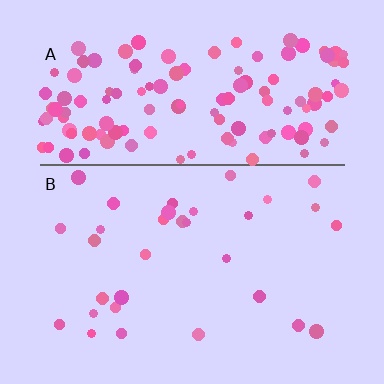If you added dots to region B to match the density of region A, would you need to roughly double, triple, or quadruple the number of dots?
Approximately quadruple.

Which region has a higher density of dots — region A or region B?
A (the top).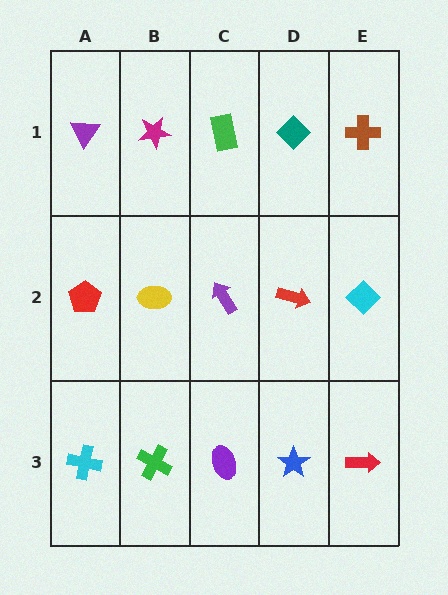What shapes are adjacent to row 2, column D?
A teal diamond (row 1, column D), a blue star (row 3, column D), a purple arrow (row 2, column C), a cyan diamond (row 2, column E).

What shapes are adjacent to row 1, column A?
A red pentagon (row 2, column A), a magenta star (row 1, column B).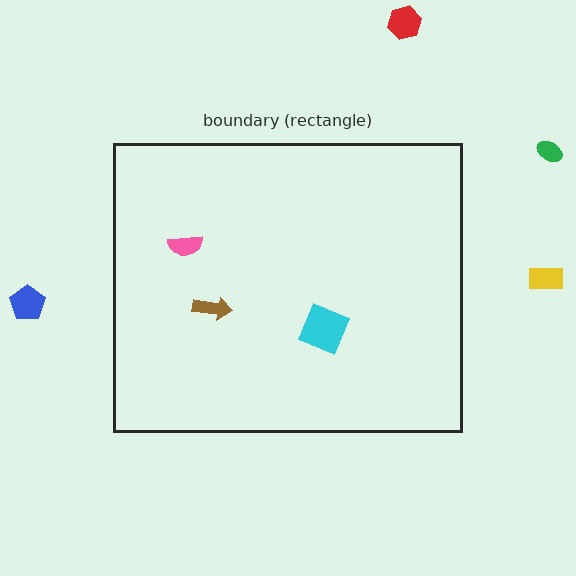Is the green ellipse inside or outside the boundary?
Outside.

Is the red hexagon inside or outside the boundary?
Outside.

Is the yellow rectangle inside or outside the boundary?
Outside.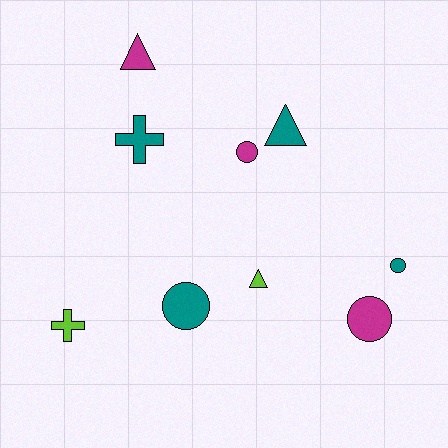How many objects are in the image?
There are 9 objects.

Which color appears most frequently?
Teal, with 4 objects.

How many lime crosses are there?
There is 1 lime cross.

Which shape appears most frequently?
Circle, with 4 objects.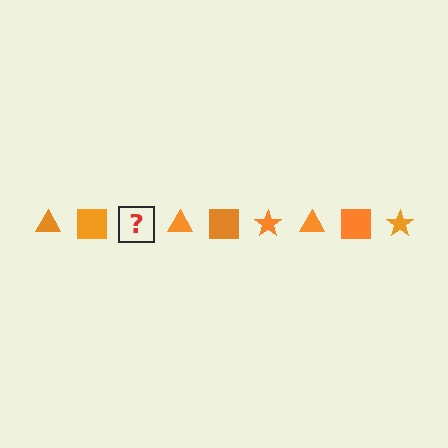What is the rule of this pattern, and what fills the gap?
The rule is that the pattern cycles through triangle, square, star shapes in orange. The gap should be filled with an orange star.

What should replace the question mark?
The question mark should be replaced with an orange star.